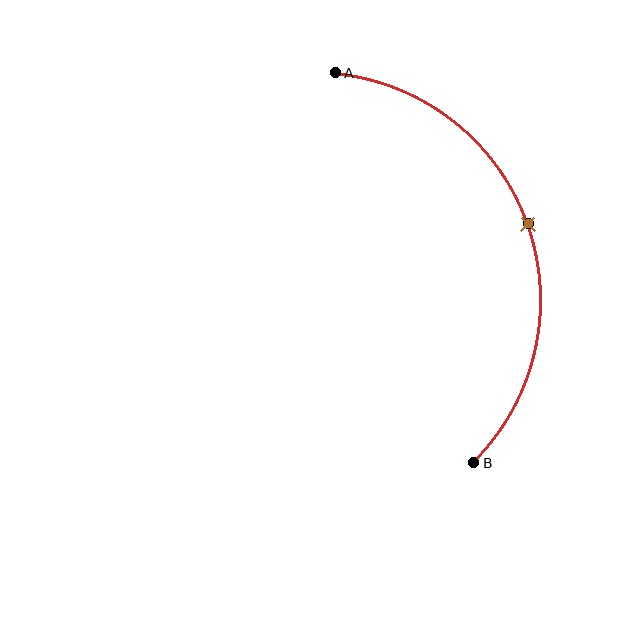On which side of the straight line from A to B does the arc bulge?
The arc bulges to the right of the straight line connecting A and B.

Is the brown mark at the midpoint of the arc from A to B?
Yes. The brown mark lies on the arc at equal arc-length from both A and B — it is the arc midpoint.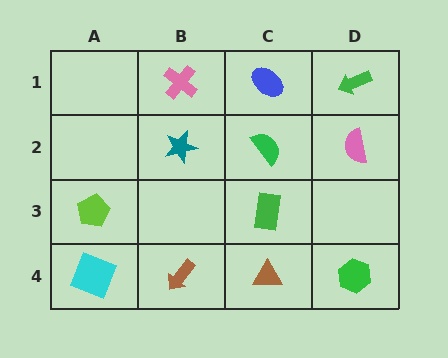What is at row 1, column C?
A blue ellipse.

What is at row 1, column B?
A pink cross.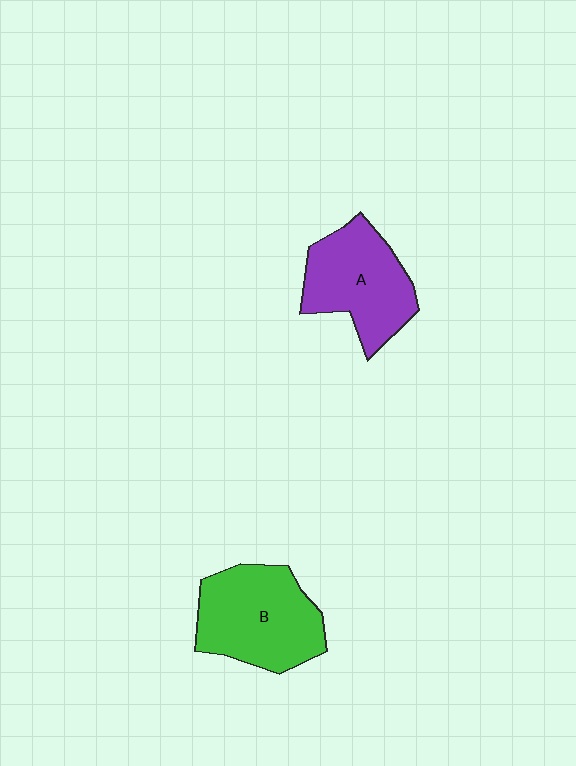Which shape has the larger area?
Shape B (green).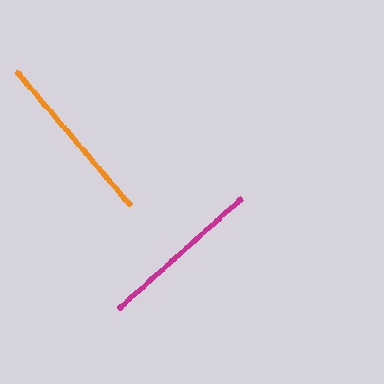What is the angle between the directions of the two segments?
Approximately 89 degrees.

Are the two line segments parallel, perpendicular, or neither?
Perpendicular — they meet at approximately 89°.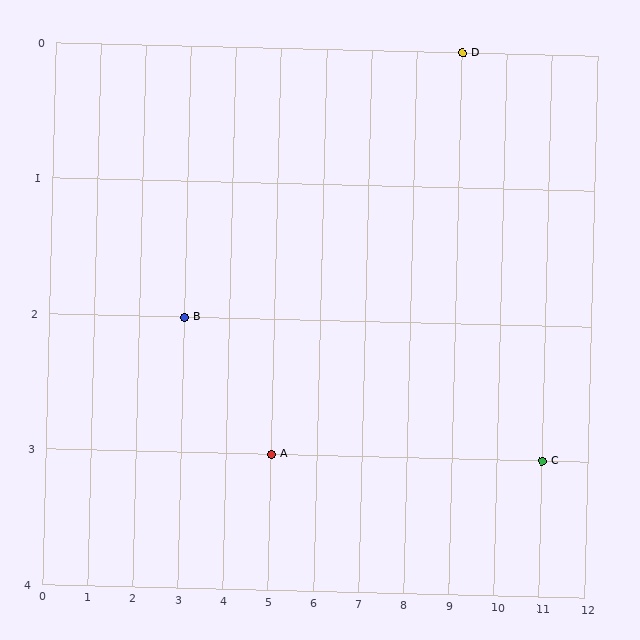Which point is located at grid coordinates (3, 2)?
Point B is at (3, 2).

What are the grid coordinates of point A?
Point A is at grid coordinates (5, 3).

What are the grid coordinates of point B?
Point B is at grid coordinates (3, 2).